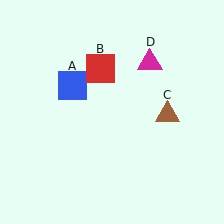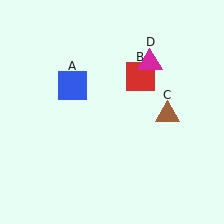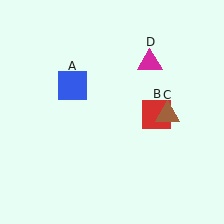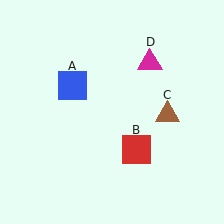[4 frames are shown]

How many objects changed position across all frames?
1 object changed position: red square (object B).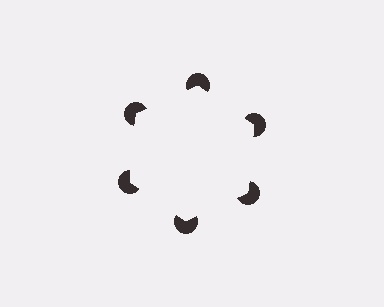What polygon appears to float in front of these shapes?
An illusory hexagon — its edges are inferred from the aligned wedge cuts in the pac-man discs, not physically drawn.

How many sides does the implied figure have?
6 sides.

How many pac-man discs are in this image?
There are 6 — one at each vertex of the illusory hexagon.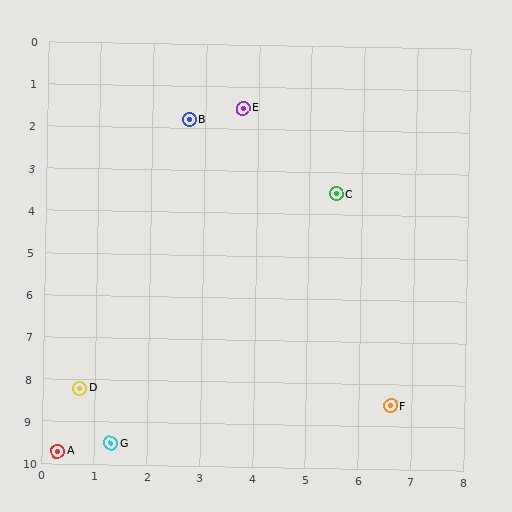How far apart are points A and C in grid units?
Points A and C are about 8.1 grid units apart.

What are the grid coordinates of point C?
Point C is at approximately (5.5, 3.5).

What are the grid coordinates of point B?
Point B is at approximately (2.7, 1.8).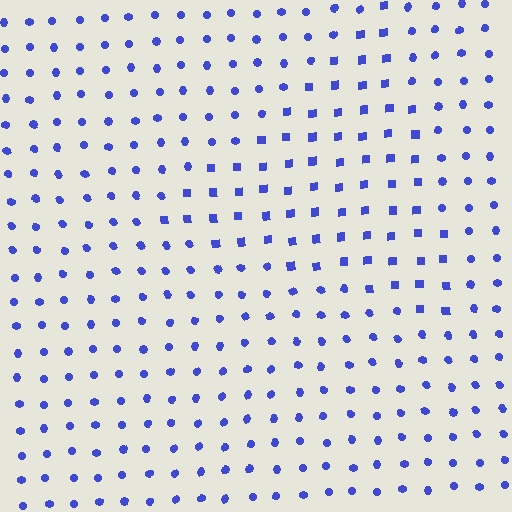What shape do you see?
I see a triangle.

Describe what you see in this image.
The image is filled with small blue elements arranged in a uniform grid. A triangle-shaped region contains squares, while the surrounding area contains circles. The boundary is defined purely by the change in element shape.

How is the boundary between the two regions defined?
The boundary is defined by a change in element shape: squares inside vs. circles outside. All elements share the same color and spacing.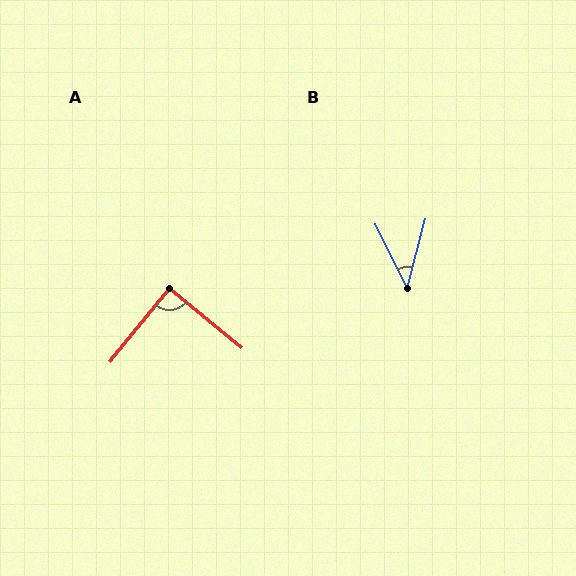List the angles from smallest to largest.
B (41°), A (89°).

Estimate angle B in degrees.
Approximately 41 degrees.